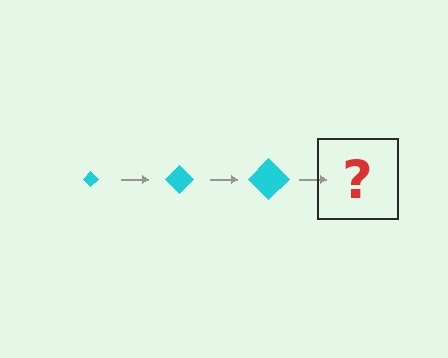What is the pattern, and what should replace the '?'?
The pattern is that the diamond gets progressively larger each step. The '?' should be a cyan diamond, larger than the previous one.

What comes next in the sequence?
The next element should be a cyan diamond, larger than the previous one.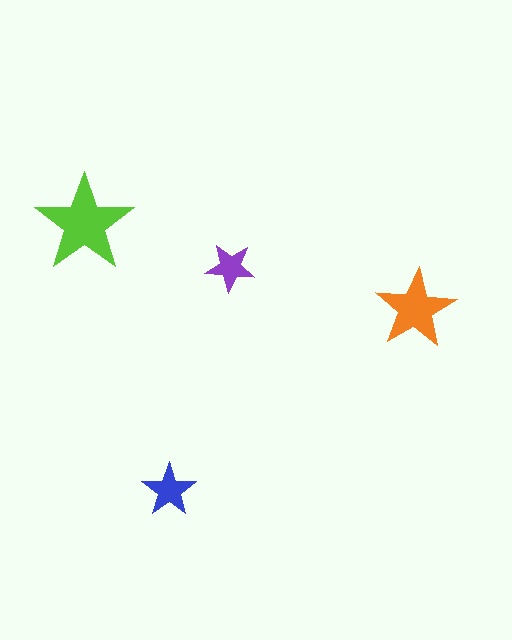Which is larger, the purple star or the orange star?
The orange one.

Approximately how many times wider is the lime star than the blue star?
About 2 times wider.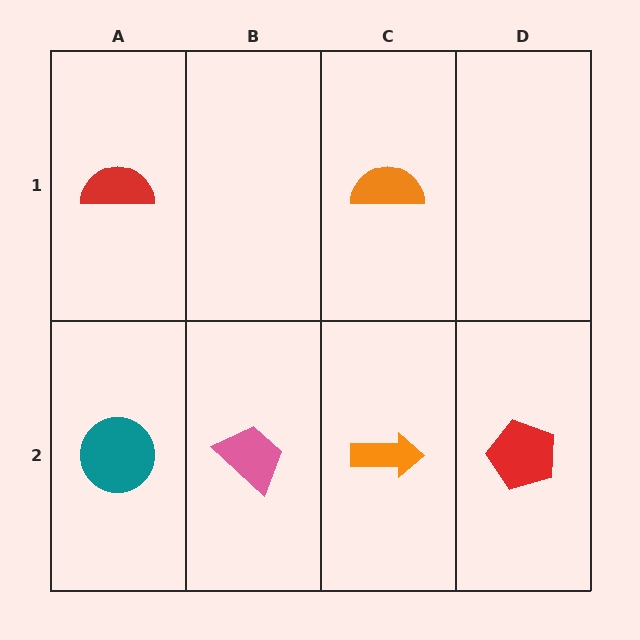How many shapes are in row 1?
2 shapes.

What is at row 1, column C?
An orange semicircle.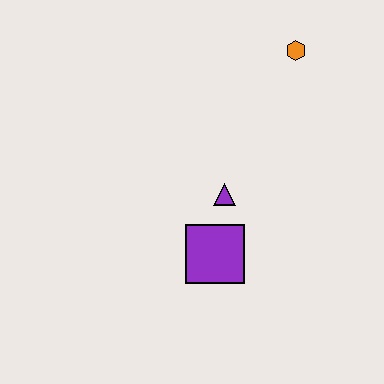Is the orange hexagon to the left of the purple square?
No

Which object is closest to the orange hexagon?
The purple triangle is closest to the orange hexagon.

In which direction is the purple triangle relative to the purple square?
The purple triangle is above the purple square.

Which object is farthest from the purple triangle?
The orange hexagon is farthest from the purple triangle.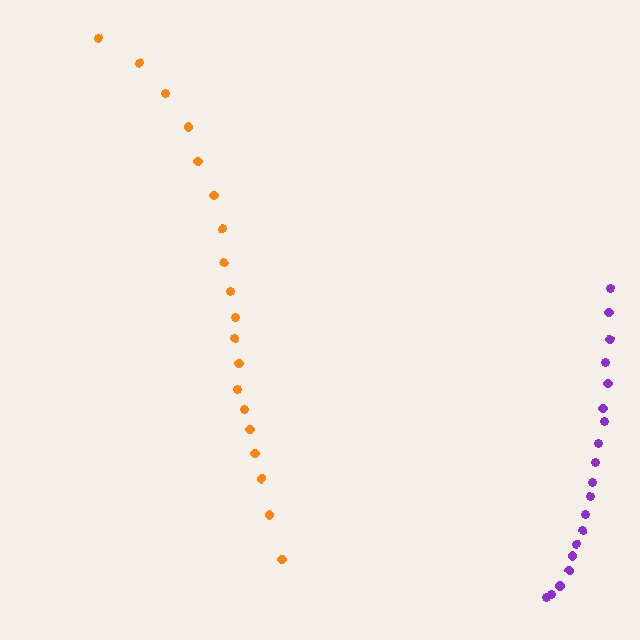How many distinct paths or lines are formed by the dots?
There are 2 distinct paths.